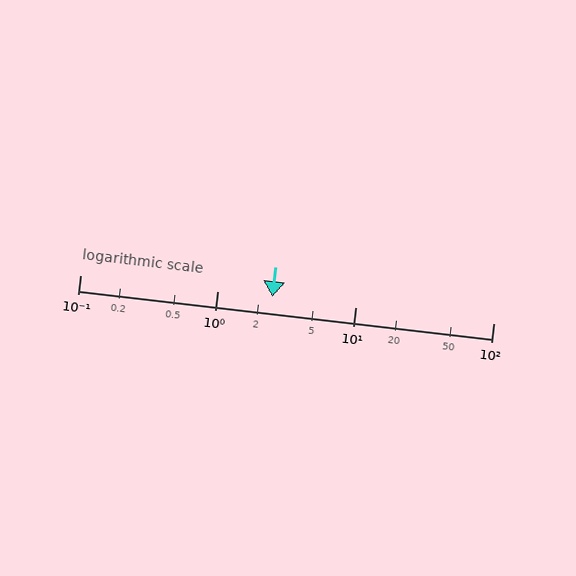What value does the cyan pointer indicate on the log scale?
The pointer indicates approximately 2.5.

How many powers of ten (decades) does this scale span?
The scale spans 3 decades, from 0.1 to 100.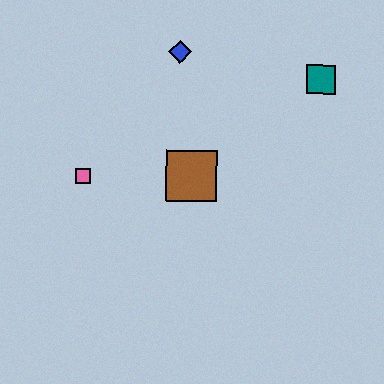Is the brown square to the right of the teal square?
No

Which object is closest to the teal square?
The blue diamond is closest to the teal square.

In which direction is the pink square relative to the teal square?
The pink square is to the left of the teal square.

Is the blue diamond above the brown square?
Yes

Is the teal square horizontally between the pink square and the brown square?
No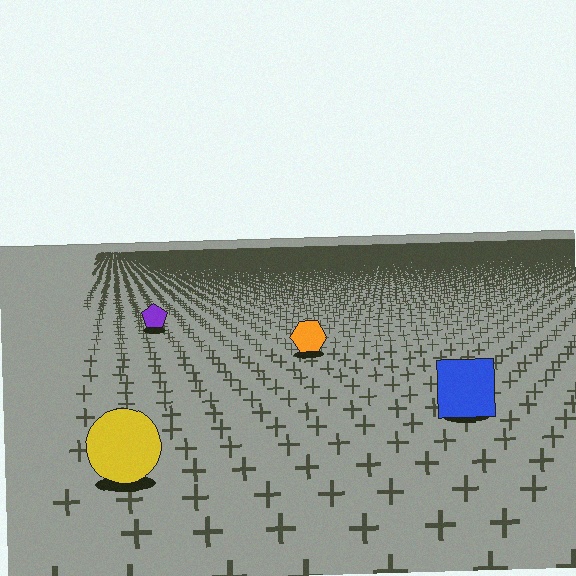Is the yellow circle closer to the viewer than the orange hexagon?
Yes. The yellow circle is closer — you can tell from the texture gradient: the ground texture is coarser near it.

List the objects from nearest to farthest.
From nearest to farthest: the yellow circle, the blue square, the orange hexagon, the purple pentagon.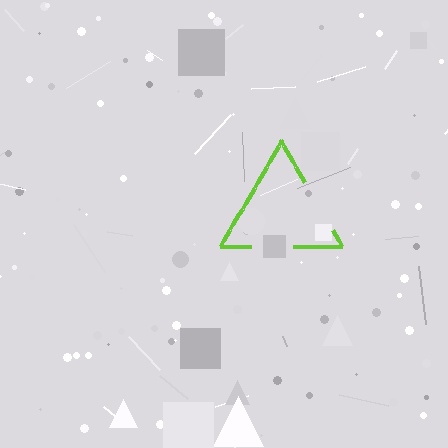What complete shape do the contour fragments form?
The contour fragments form a triangle.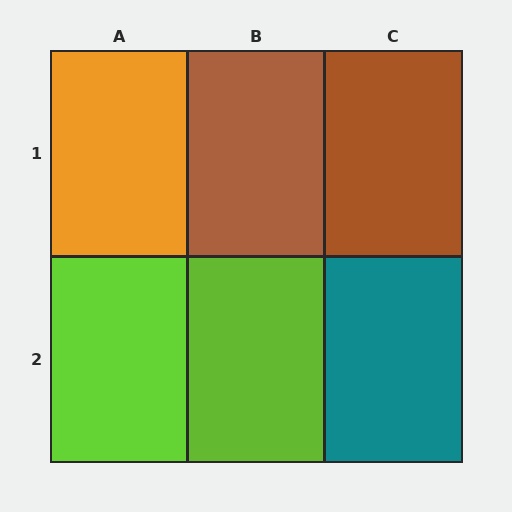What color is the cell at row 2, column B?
Lime.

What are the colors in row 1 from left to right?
Orange, brown, brown.